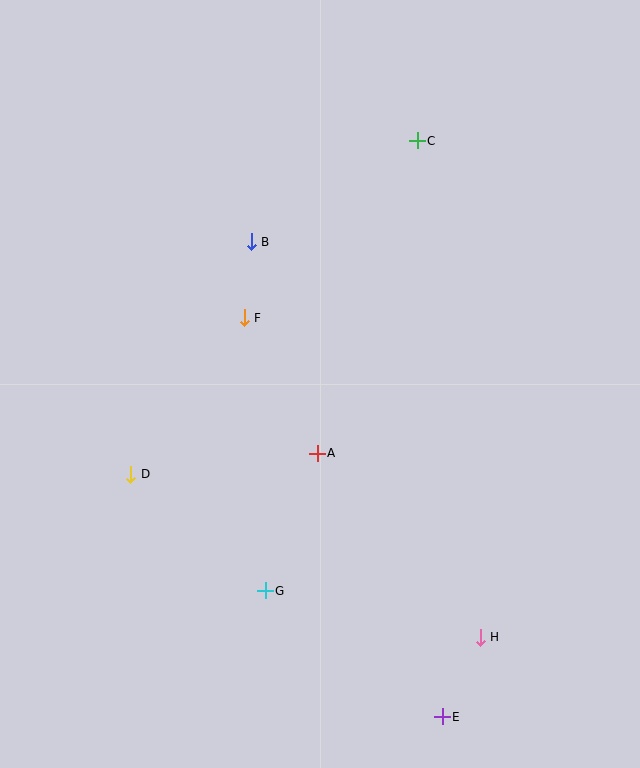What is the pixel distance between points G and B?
The distance between G and B is 349 pixels.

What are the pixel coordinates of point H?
Point H is at (480, 637).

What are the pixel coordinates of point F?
Point F is at (244, 318).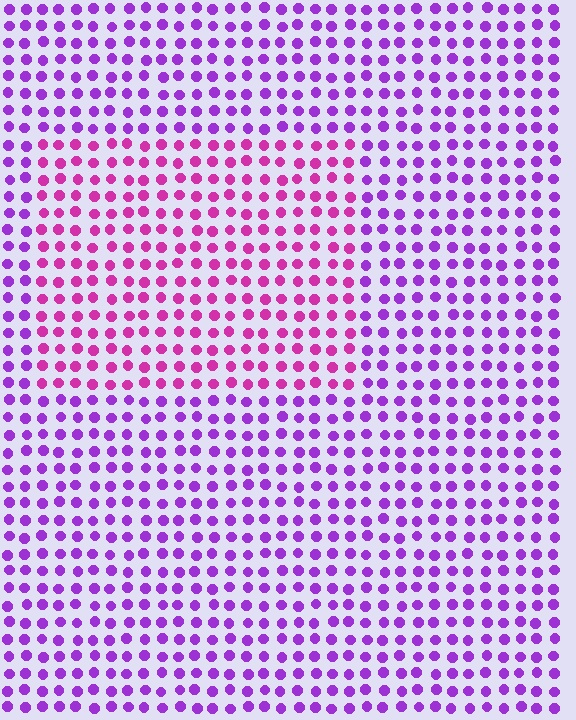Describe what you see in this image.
The image is filled with small purple elements in a uniform arrangement. A rectangle-shaped region is visible where the elements are tinted to a slightly different hue, forming a subtle color boundary.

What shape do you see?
I see a rectangle.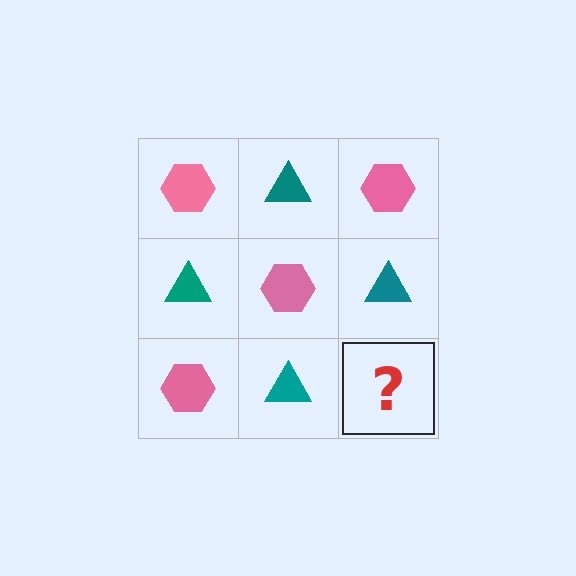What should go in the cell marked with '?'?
The missing cell should contain a pink hexagon.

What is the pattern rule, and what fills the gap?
The rule is that it alternates pink hexagon and teal triangle in a checkerboard pattern. The gap should be filled with a pink hexagon.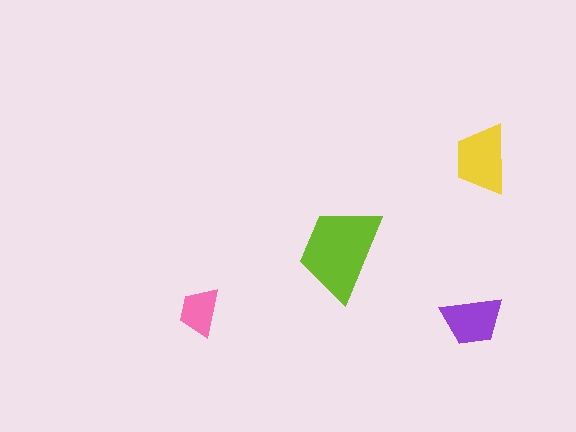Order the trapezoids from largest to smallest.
the lime one, the yellow one, the purple one, the pink one.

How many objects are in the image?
There are 4 objects in the image.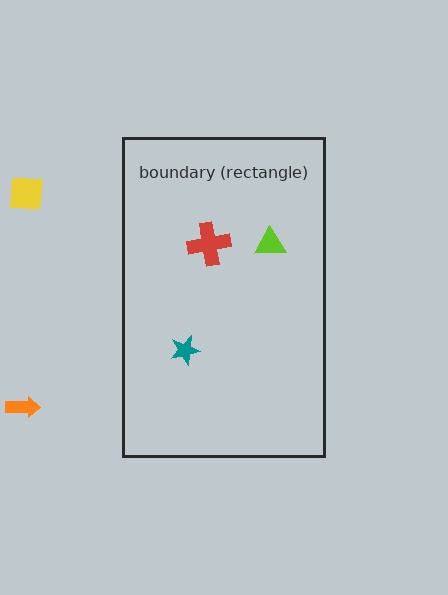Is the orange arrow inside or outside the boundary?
Outside.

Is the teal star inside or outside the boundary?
Inside.